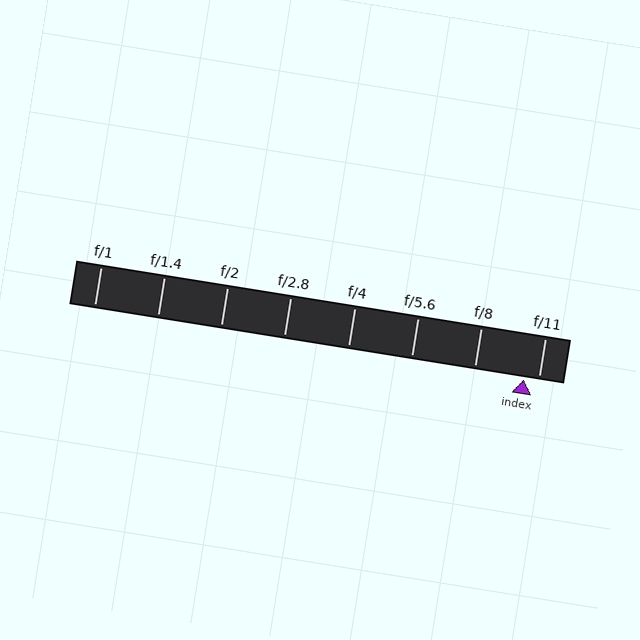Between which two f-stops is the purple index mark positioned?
The index mark is between f/8 and f/11.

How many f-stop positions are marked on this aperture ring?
There are 8 f-stop positions marked.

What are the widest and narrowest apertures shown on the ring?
The widest aperture shown is f/1 and the narrowest is f/11.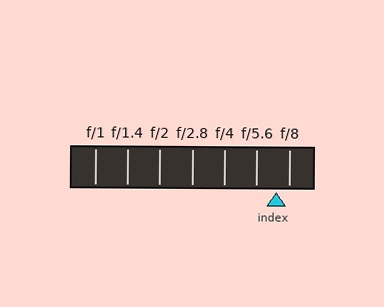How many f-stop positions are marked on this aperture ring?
There are 7 f-stop positions marked.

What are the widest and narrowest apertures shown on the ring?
The widest aperture shown is f/1 and the narrowest is f/8.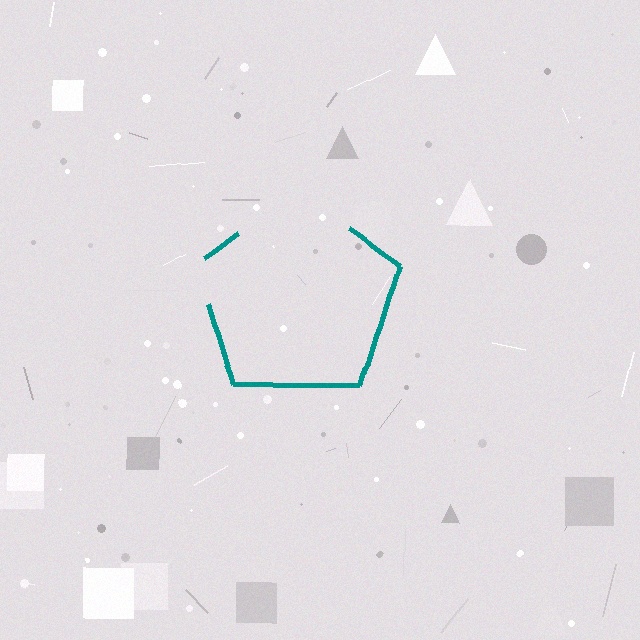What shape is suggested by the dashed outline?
The dashed outline suggests a pentagon.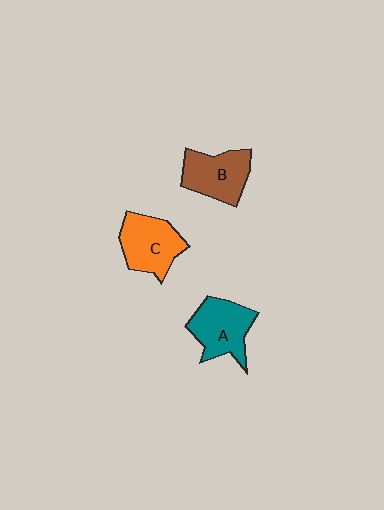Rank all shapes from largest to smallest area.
From largest to smallest: A (teal), C (orange), B (brown).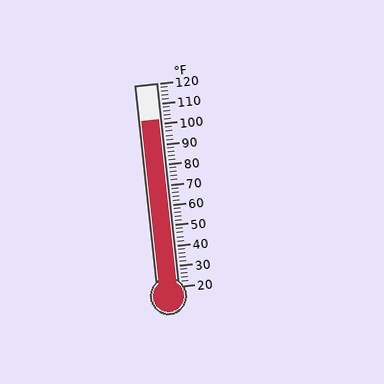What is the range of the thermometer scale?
The thermometer scale ranges from 20°F to 120°F.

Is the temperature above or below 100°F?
The temperature is above 100°F.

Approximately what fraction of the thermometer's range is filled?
The thermometer is filled to approximately 80% of its range.